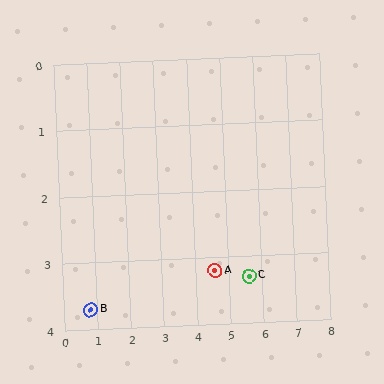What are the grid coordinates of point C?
Point C is at approximately (5.6, 3.3).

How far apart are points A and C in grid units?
Points A and C are about 1.0 grid units apart.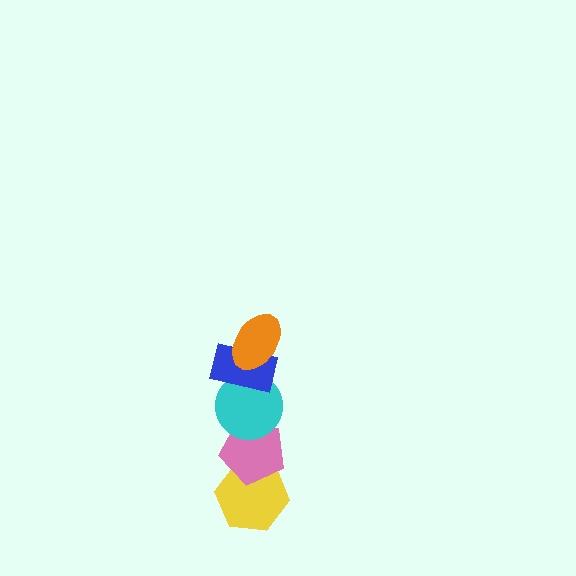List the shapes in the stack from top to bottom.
From top to bottom: the orange ellipse, the blue rectangle, the cyan circle, the pink pentagon, the yellow hexagon.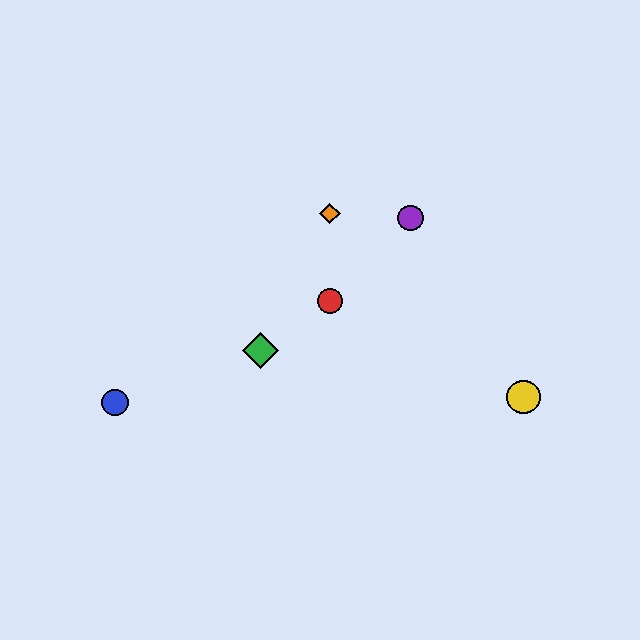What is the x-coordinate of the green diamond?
The green diamond is at x≈261.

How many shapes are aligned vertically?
2 shapes (the red circle, the orange diamond) are aligned vertically.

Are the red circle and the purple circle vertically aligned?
No, the red circle is at x≈330 and the purple circle is at x≈410.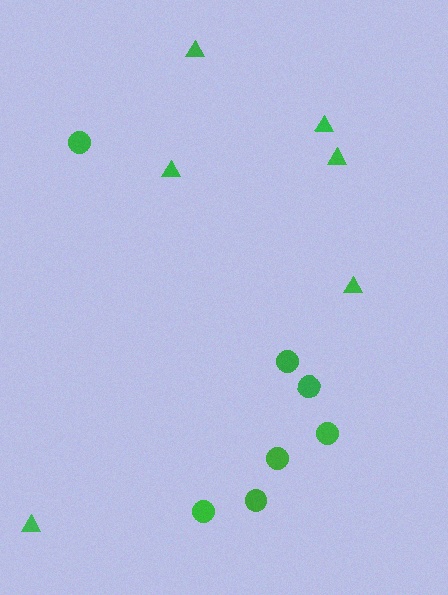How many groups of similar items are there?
There are 2 groups: one group of triangles (6) and one group of circles (7).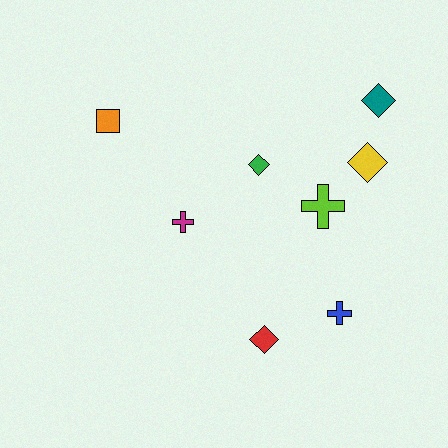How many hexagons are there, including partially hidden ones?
There are no hexagons.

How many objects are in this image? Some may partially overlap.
There are 8 objects.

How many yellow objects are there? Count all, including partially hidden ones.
There is 1 yellow object.